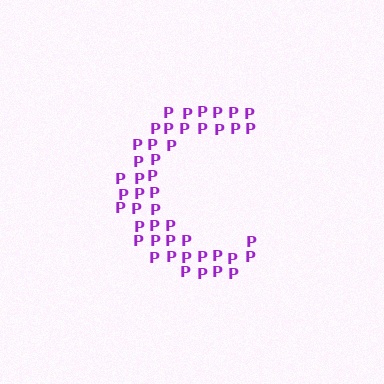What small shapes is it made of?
It is made of small letter P's.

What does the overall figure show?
The overall figure shows the letter C.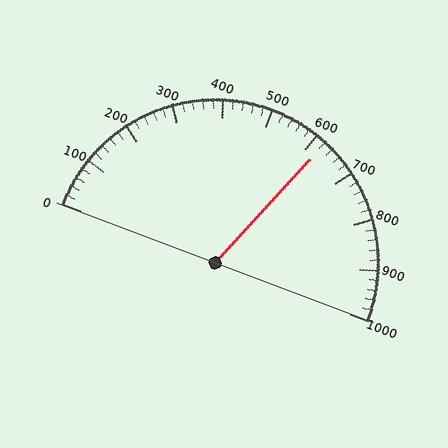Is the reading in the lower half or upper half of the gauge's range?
The reading is in the upper half of the range (0 to 1000).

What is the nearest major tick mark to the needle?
The nearest major tick mark is 600.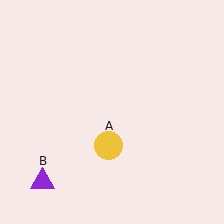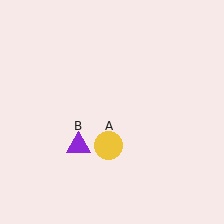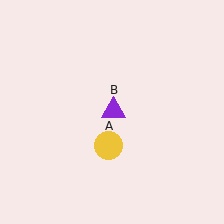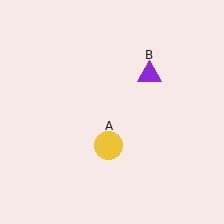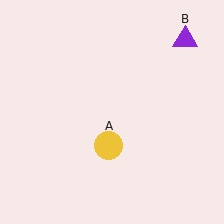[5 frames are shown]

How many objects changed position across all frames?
1 object changed position: purple triangle (object B).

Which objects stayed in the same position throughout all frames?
Yellow circle (object A) remained stationary.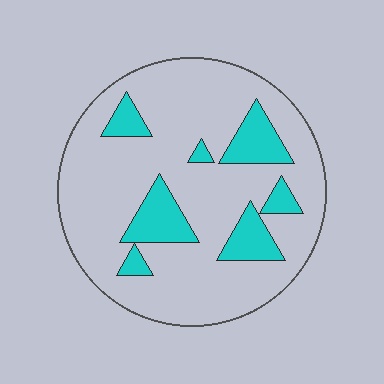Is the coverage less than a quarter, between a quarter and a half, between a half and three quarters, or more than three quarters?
Less than a quarter.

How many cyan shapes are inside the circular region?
7.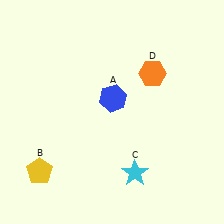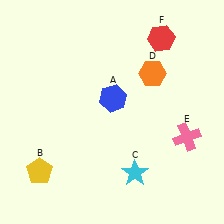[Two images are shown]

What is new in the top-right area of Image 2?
A red hexagon (F) was added in the top-right area of Image 2.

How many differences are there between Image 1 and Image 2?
There are 2 differences between the two images.